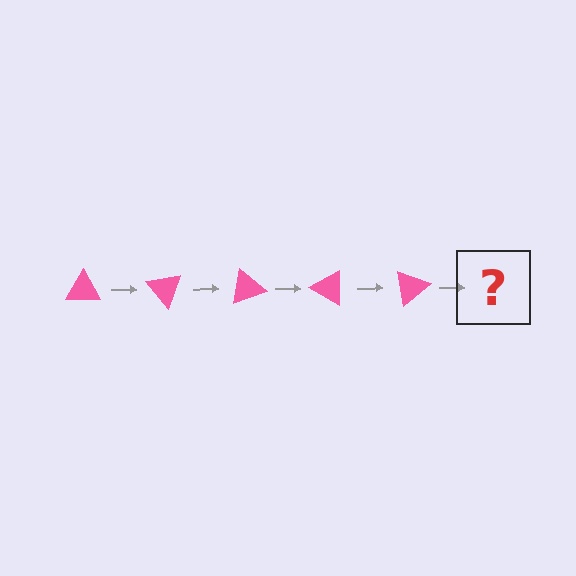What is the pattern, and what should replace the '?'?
The pattern is that the triangle rotates 50 degrees each step. The '?' should be a pink triangle rotated 250 degrees.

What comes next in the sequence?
The next element should be a pink triangle rotated 250 degrees.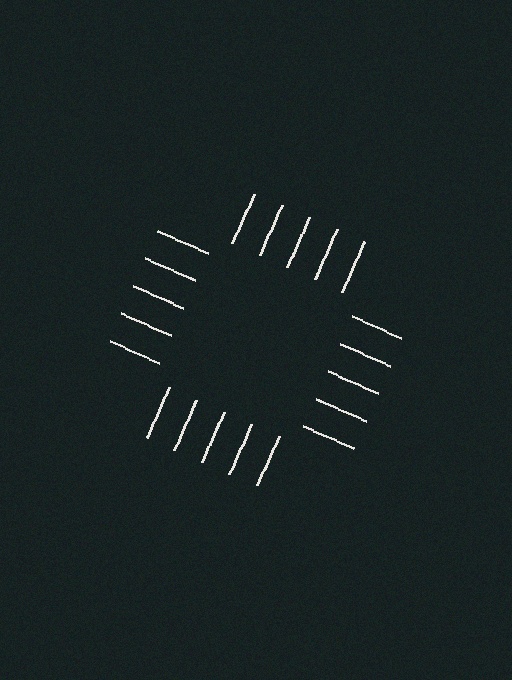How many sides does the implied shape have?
4 sides — the line-ends trace a square.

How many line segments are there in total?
20 — 5 along each of the 4 edges.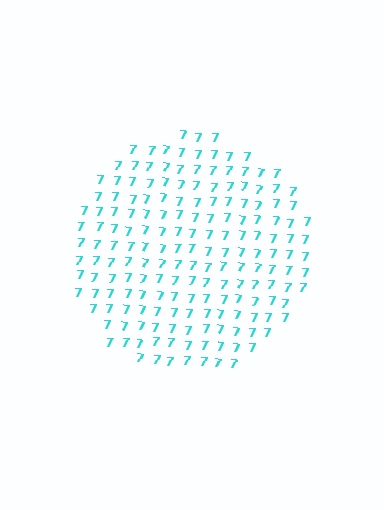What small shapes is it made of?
It is made of small digit 7's.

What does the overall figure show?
The overall figure shows a circle.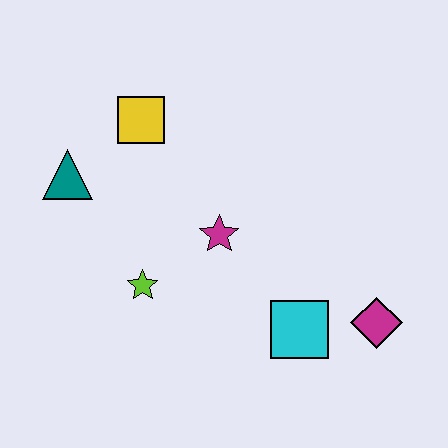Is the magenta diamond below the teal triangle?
Yes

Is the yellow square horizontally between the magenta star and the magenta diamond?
No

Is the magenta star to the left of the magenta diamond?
Yes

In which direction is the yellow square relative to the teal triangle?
The yellow square is to the right of the teal triangle.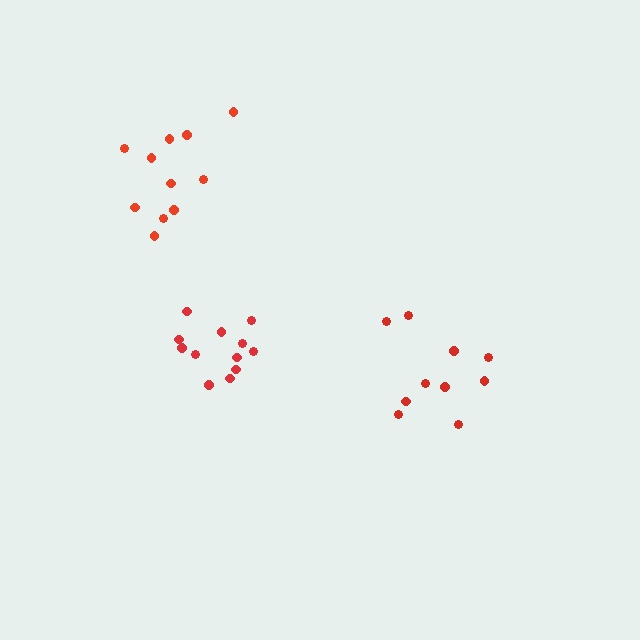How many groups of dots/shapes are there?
There are 3 groups.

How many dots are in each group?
Group 1: 12 dots, Group 2: 10 dots, Group 3: 11 dots (33 total).